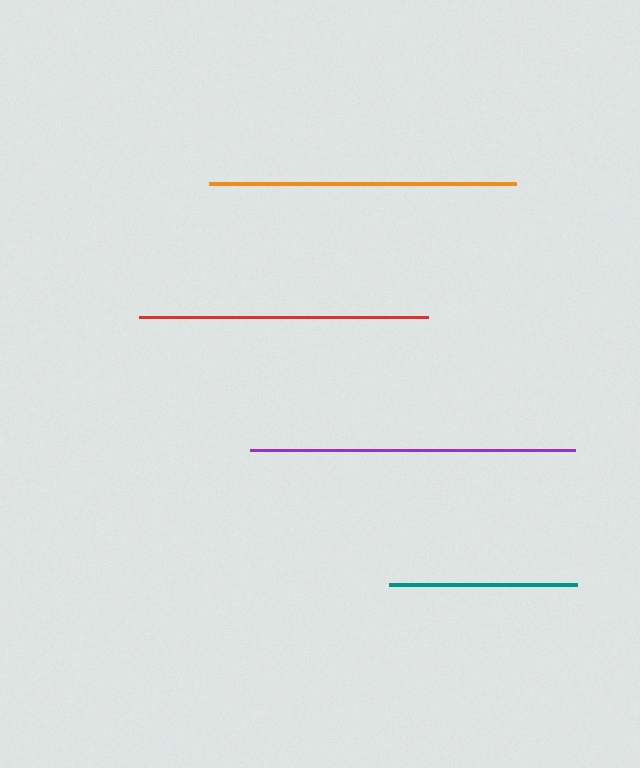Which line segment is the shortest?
The teal line is the shortest at approximately 188 pixels.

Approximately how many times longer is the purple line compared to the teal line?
The purple line is approximately 1.7 times the length of the teal line.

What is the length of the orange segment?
The orange segment is approximately 308 pixels long.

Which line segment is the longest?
The purple line is the longest at approximately 326 pixels.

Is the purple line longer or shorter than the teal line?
The purple line is longer than the teal line.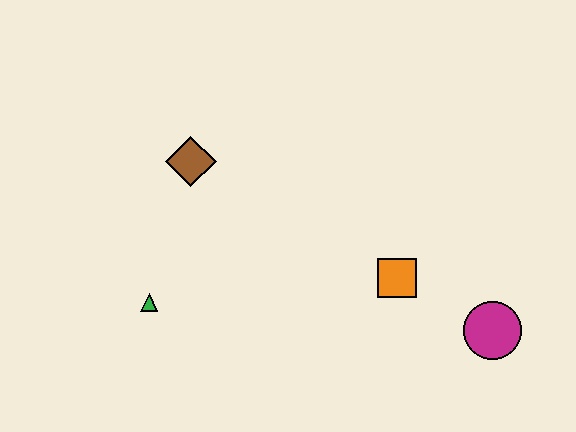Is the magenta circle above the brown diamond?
No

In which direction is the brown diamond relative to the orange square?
The brown diamond is to the left of the orange square.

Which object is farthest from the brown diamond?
The magenta circle is farthest from the brown diamond.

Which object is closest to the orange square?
The magenta circle is closest to the orange square.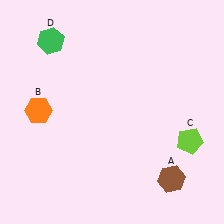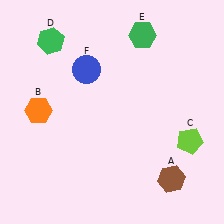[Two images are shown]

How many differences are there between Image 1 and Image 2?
There are 2 differences between the two images.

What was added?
A green hexagon (E), a blue circle (F) were added in Image 2.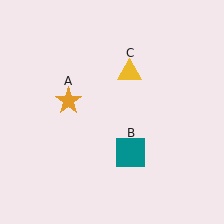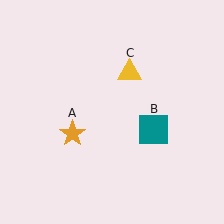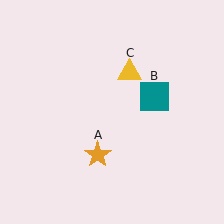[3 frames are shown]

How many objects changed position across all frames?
2 objects changed position: orange star (object A), teal square (object B).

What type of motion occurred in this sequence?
The orange star (object A), teal square (object B) rotated counterclockwise around the center of the scene.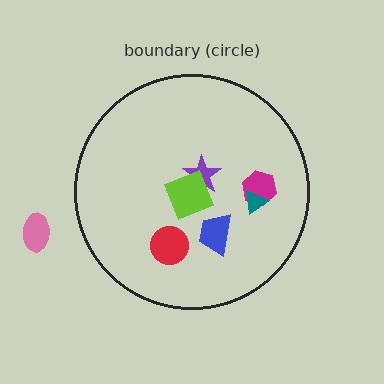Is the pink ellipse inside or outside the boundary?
Outside.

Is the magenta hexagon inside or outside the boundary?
Inside.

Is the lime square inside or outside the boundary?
Inside.